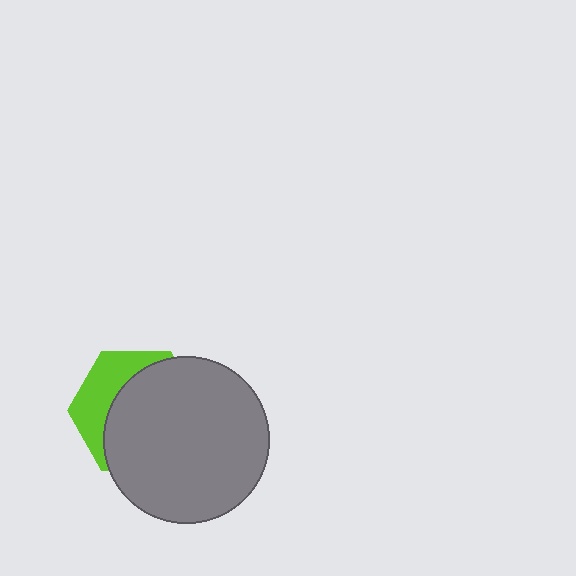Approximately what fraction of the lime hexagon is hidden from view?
Roughly 67% of the lime hexagon is hidden behind the gray circle.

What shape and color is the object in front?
The object in front is a gray circle.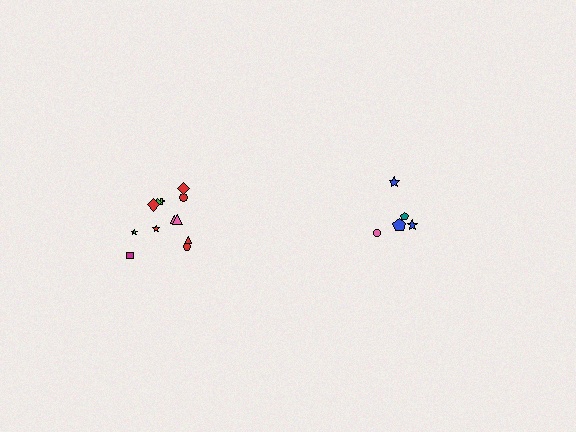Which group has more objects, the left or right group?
The left group.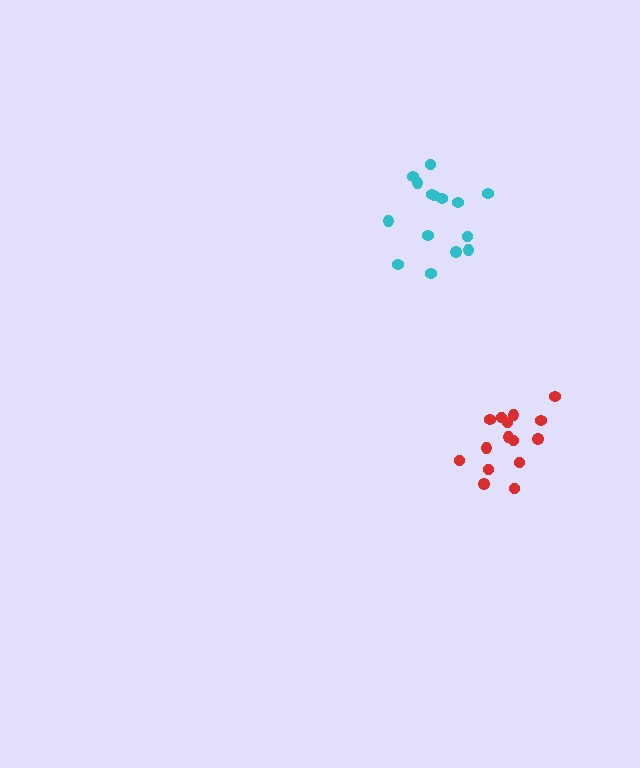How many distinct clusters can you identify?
There are 2 distinct clusters.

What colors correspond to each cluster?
The clusters are colored: cyan, red.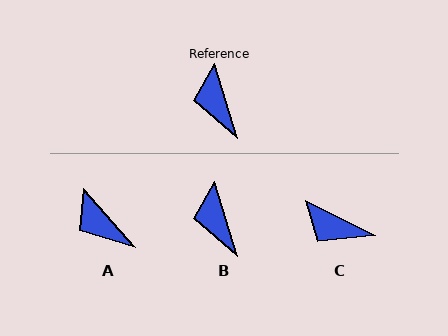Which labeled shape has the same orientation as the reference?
B.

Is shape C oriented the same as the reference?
No, it is off by about 46 degrees.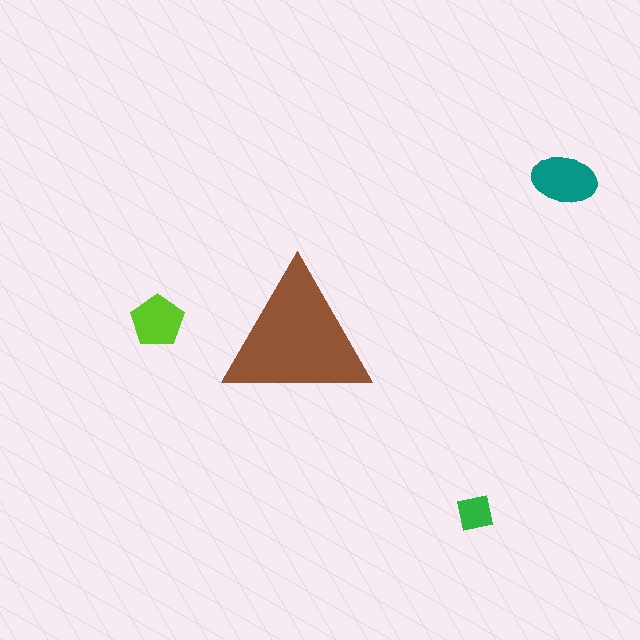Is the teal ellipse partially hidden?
No, the teal ellipse is fully visible.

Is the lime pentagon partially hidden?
No, the lime pentagon is fully visible.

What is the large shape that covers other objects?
A brown triangle.